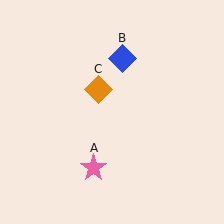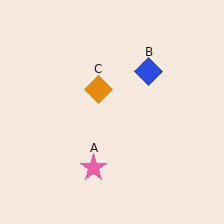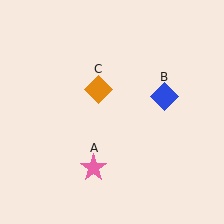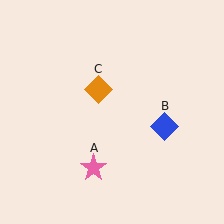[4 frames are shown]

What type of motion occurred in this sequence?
The blue diamond (object B) rotated clockwise around the center of the scene.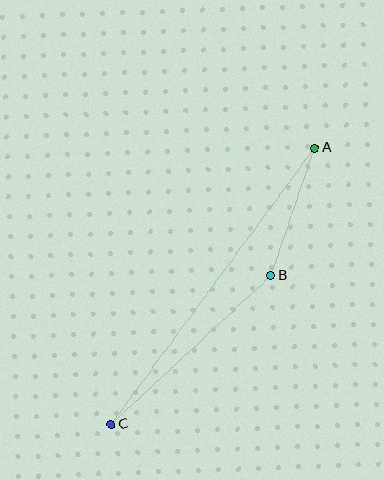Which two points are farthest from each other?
Points A and C are farthest from each other.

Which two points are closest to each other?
Points A and B are closest to each other.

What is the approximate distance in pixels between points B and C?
The distance between B and C is approximately 218 pixels.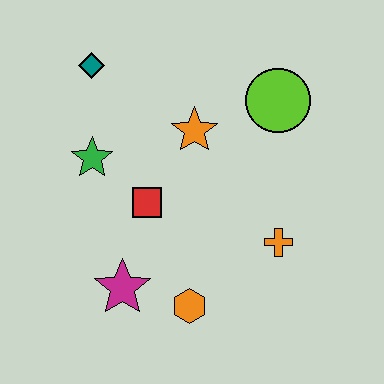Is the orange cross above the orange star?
No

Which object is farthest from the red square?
The lime circle is farthest from the red square.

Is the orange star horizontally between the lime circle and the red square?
Yes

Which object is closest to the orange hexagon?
The magenta star is closest to the orange hexagon.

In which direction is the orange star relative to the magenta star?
The orange star is above the magenta star.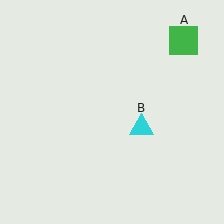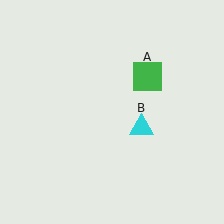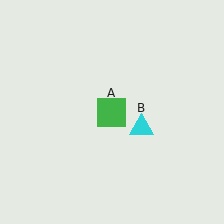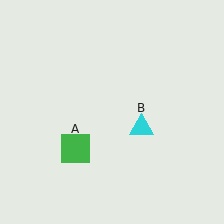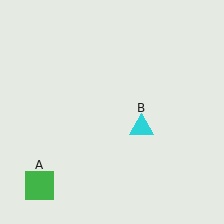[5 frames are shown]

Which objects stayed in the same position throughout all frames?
Cyan triangle (object B) remained stationary.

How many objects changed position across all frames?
1 object changed position: green square (object A).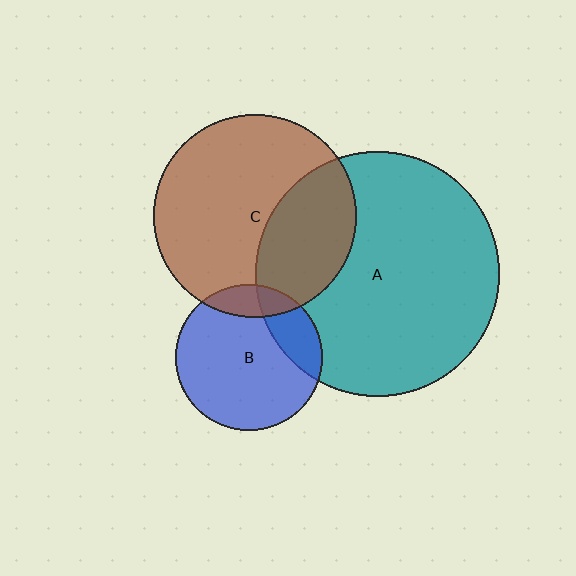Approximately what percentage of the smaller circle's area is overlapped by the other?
Approximately 35%.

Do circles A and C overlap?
Yes.